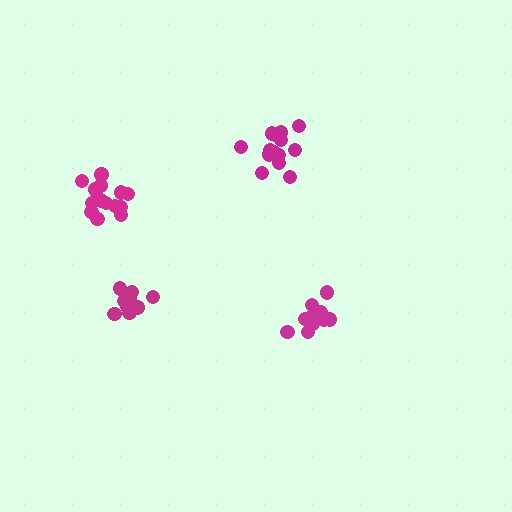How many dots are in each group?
Group 1: 11 dots, Group 2: 10 dots, Group 3: 14 dots, Group 4: 14 dots (49 total).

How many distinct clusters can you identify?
There are 4 distinct clusters.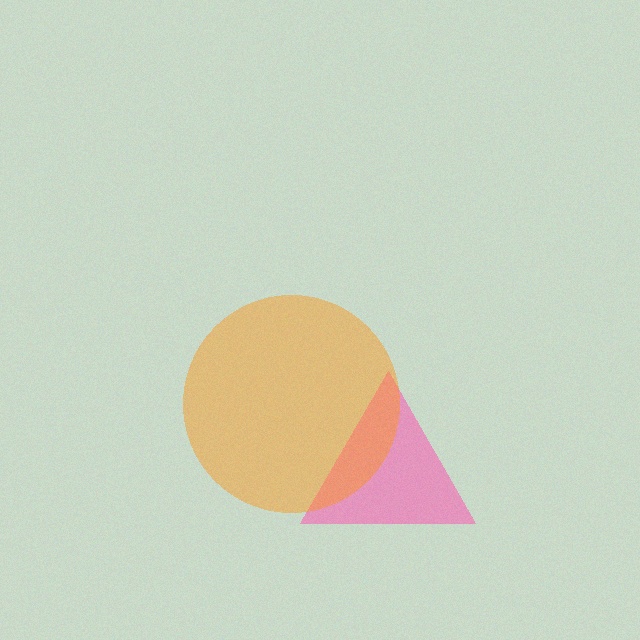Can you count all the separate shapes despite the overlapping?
Yes, there are 2 separate shapes.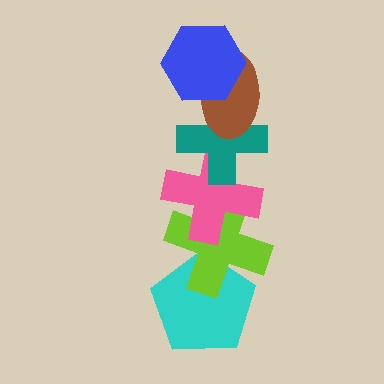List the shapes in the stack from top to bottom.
From top to bottom: the blue hexagon, the brown ellipse, the teal cross, the pink cross, the lime cross, the cyan pentagon.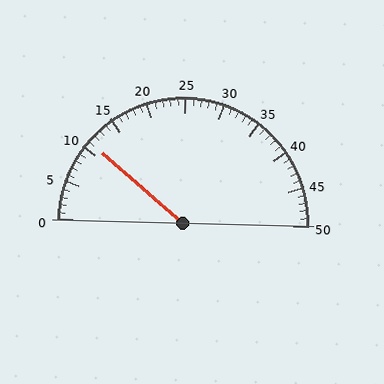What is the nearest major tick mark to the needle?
The nearest major tick mark is 10.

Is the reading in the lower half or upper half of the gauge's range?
The reading is in the lower half of the range (0 to 50).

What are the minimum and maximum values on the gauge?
The gauge ranges from 0 to 50.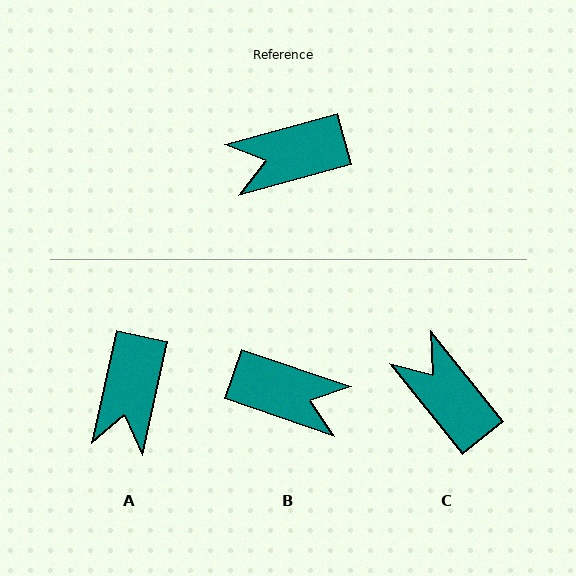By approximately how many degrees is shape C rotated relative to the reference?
Approximately 67 degrees clockwise.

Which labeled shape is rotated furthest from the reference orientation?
B, about 146 degrees away.